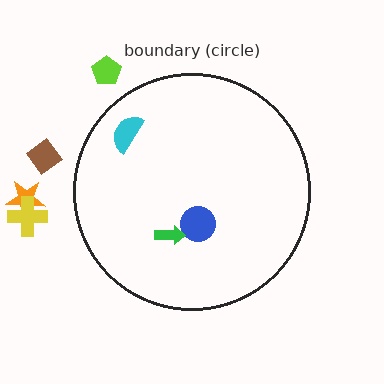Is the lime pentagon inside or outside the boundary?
Outside.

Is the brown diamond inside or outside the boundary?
Outside.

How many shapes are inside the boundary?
3 inside, 4 outside.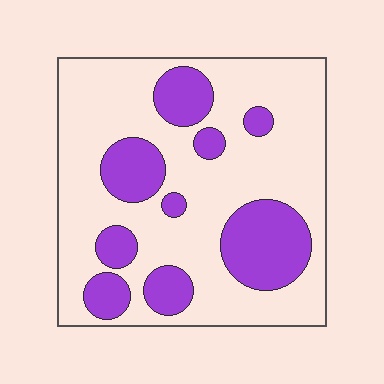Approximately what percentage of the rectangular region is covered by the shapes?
Approximately 30%.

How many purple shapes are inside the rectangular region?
9.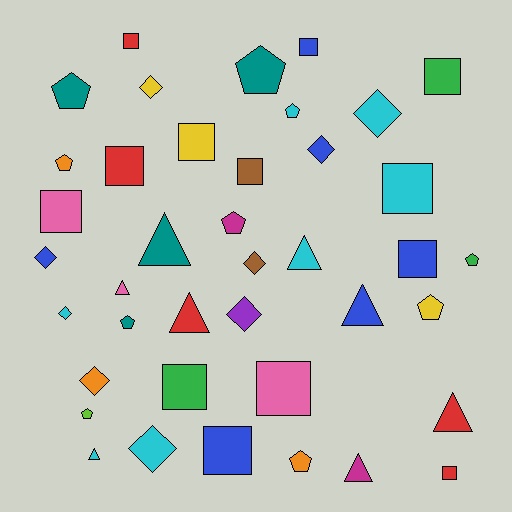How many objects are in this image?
There are 40 objects.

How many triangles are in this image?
There are 8 triangles.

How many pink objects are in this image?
There are 3 pink objects.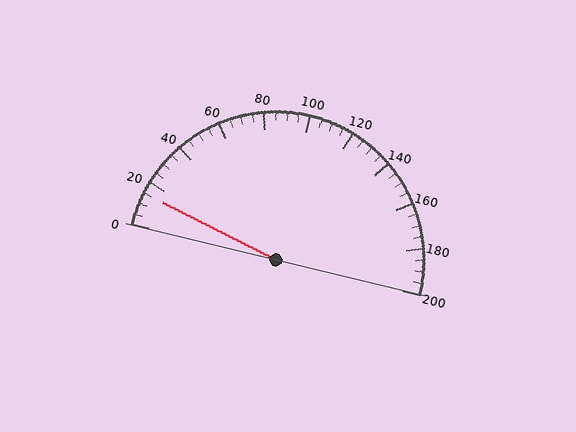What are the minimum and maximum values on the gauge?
The gauge ranges from 0 to 200.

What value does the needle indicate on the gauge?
The needle indicates approximately 15.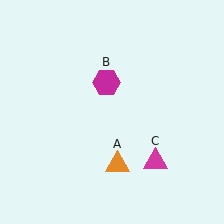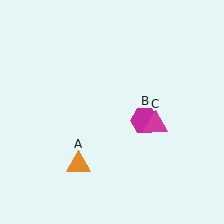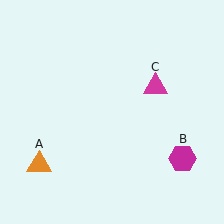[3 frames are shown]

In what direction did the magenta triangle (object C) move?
The magenta triangle (object C) moved up.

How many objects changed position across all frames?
3 objects changed position: orange triangle (object A), magenta hexagon (object B), magenta triangle (object C).